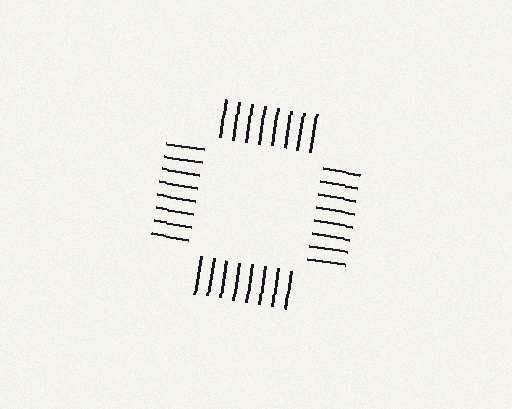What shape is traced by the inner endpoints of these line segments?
An illusory square — the line segments terminate on its edges but no continuous stroke is drawn.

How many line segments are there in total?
32 — 8 along each of the 4 edges.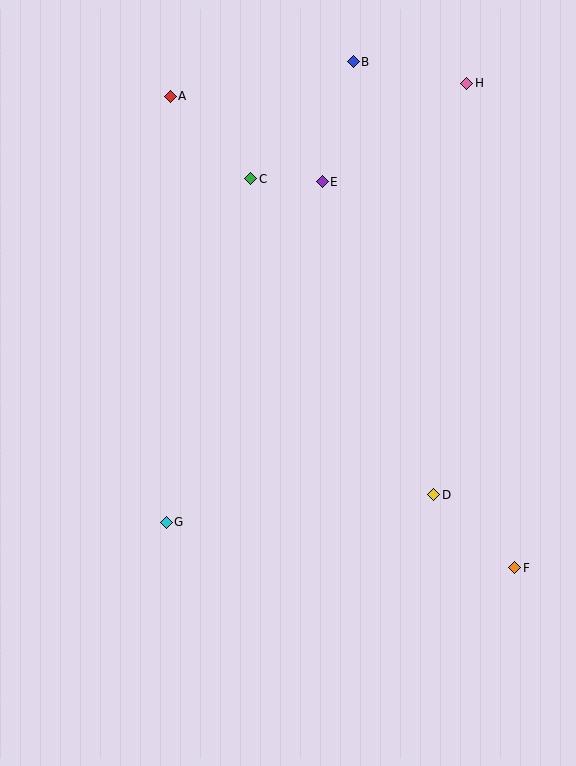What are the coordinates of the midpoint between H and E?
The midpoint between H and E is at (394, 132).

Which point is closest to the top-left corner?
Point A is closest to the top-left corner.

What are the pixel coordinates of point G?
Point G is at (166, 522).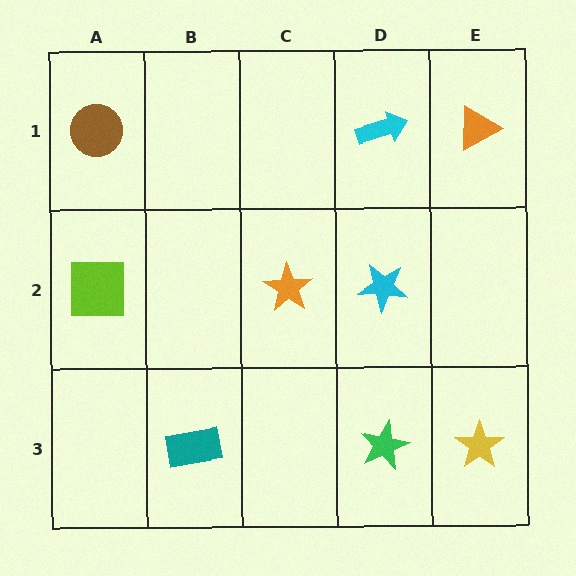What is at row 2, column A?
A lime square.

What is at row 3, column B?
A teal rectangle.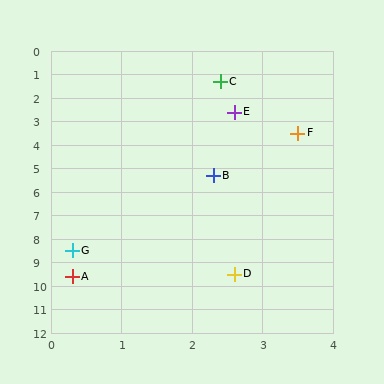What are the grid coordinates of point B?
Point B is at approximately (2.3, 5.3).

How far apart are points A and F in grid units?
Points A and F are about 6.9 grid units apart.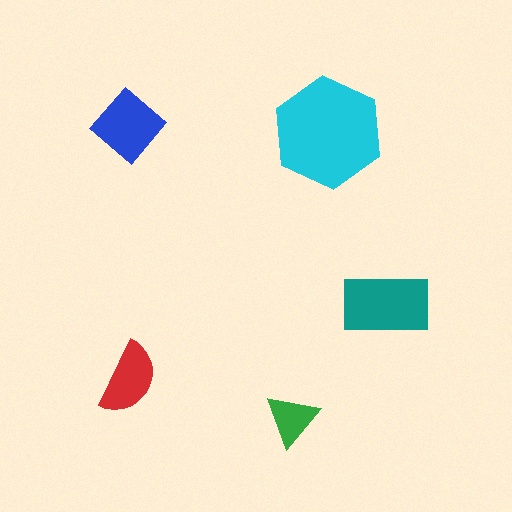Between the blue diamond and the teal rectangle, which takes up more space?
The teal rectangle.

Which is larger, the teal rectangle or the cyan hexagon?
The cyan hexagon.